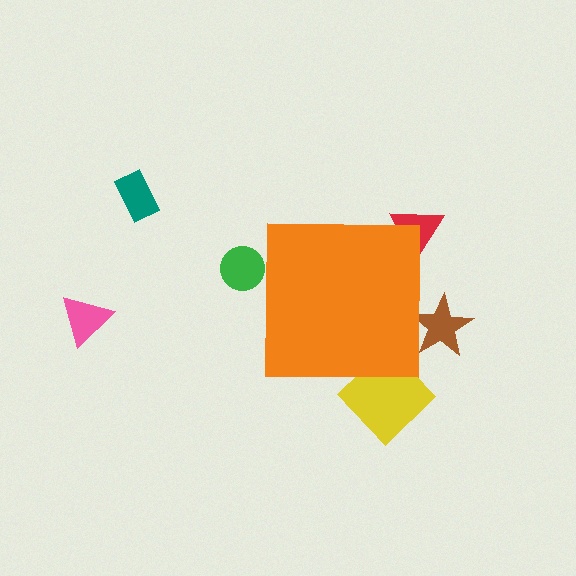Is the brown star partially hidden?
Yes, the brown star is partially hidden behind the orange square.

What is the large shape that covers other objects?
An orange square.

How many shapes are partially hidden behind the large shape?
4 shapes are partially hidden.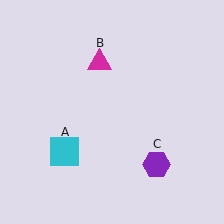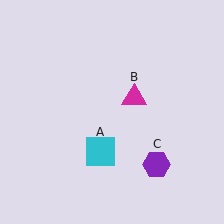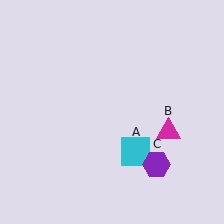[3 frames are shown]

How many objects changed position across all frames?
2 objects changed position: cyan square (object A), magenta triangle (object B).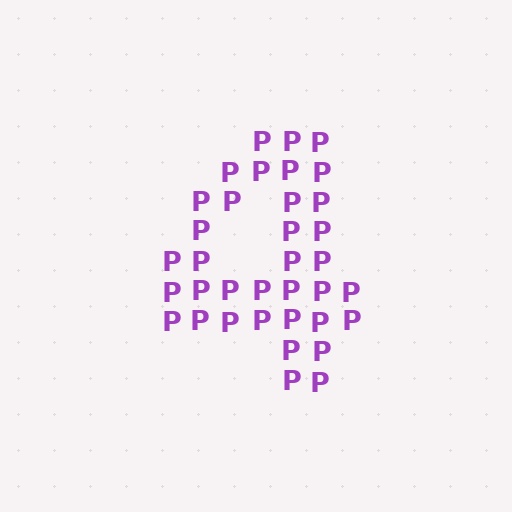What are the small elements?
The small elements are letter P's.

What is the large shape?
The large shape is the digit 4.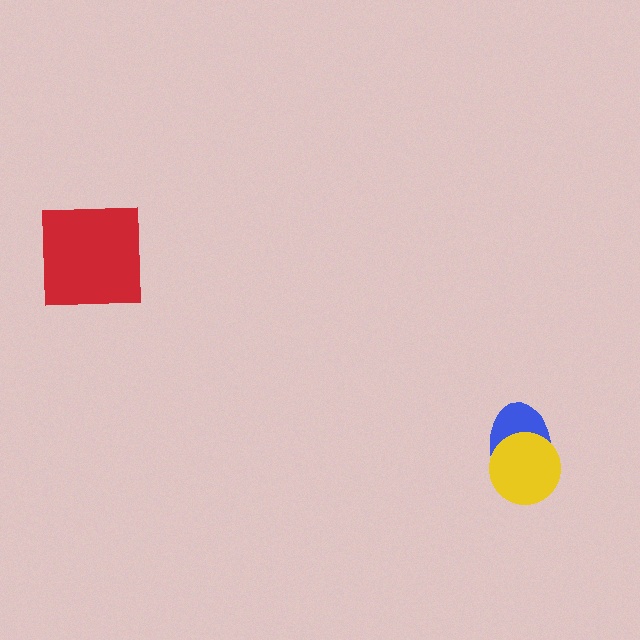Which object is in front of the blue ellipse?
The yellow circle is in front of the blue ellipse.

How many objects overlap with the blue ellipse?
1 object overlaps with the blue ellipse.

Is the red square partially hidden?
No, no other shape covers it.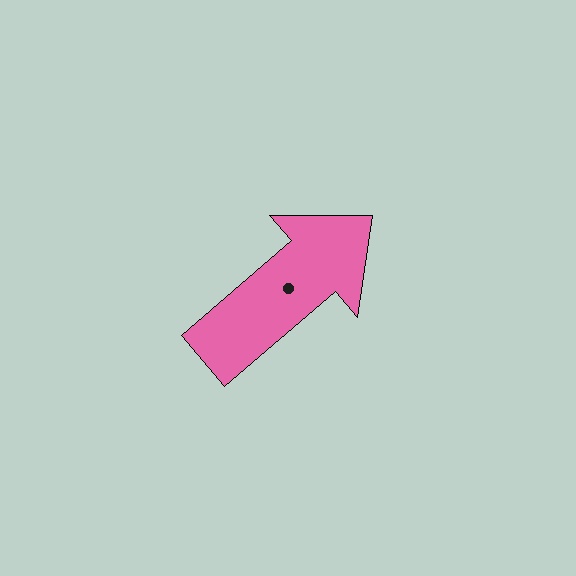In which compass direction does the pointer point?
Northeast.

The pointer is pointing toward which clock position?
Roughly 2 o'clock.